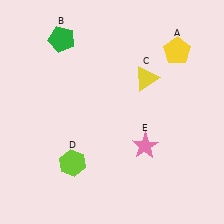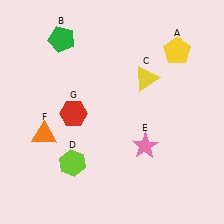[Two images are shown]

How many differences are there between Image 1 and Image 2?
There are 2 differences between the two images.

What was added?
An orange triangle (F), a red hexagon (G) were added in Image 2.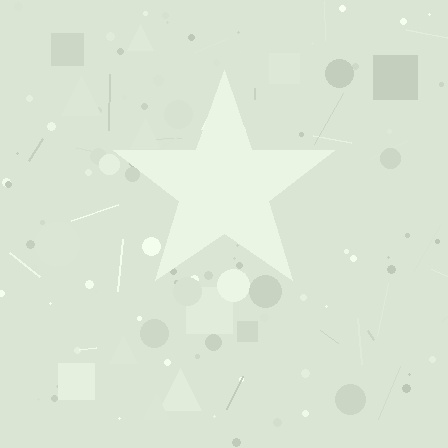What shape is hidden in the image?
A star is hidden in the image.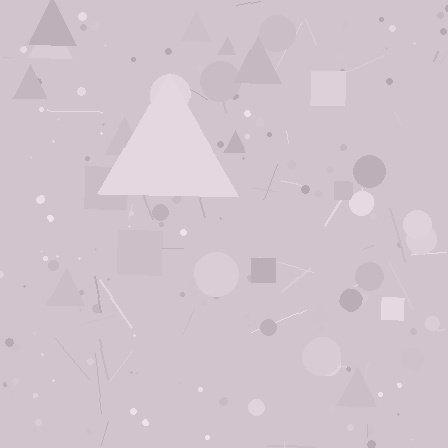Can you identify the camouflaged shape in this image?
The camouflaged shape is a triangle.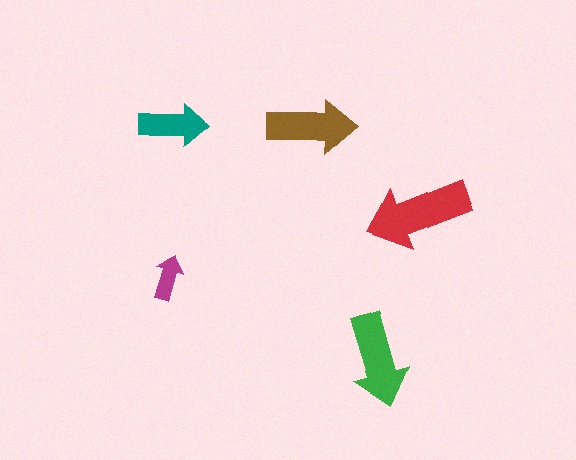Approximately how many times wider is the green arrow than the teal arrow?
About 1.5 times wider.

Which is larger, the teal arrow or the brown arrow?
The brown one.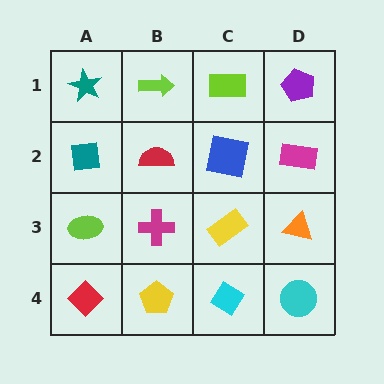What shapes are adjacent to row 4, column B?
A magenta cross (row 3, column B), a red diamond (row 4, column A), a cyan diamond (row 4, column C).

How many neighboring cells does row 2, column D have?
3.